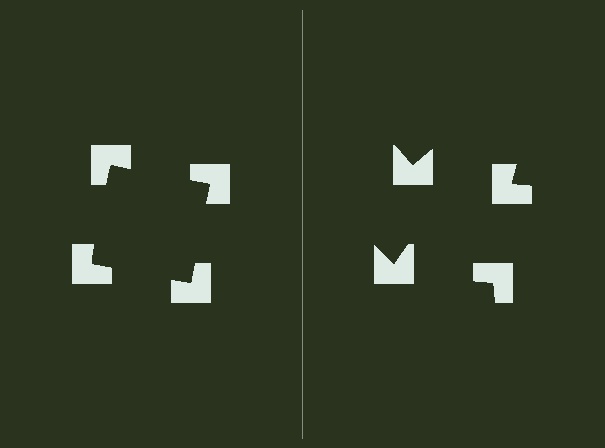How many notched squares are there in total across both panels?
8 — 4 on each side.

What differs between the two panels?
The notched squares are positioned identically on both sides; only the wedge orientations differ. On the left they align to a square; on the right they are misaligned.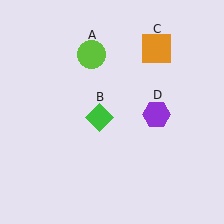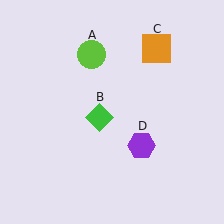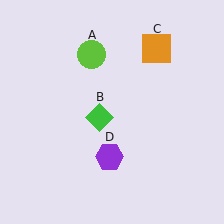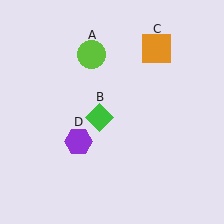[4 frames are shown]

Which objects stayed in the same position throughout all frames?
Lime circle (object A) and green diamond (object B) and orange square (object C) remained stationary.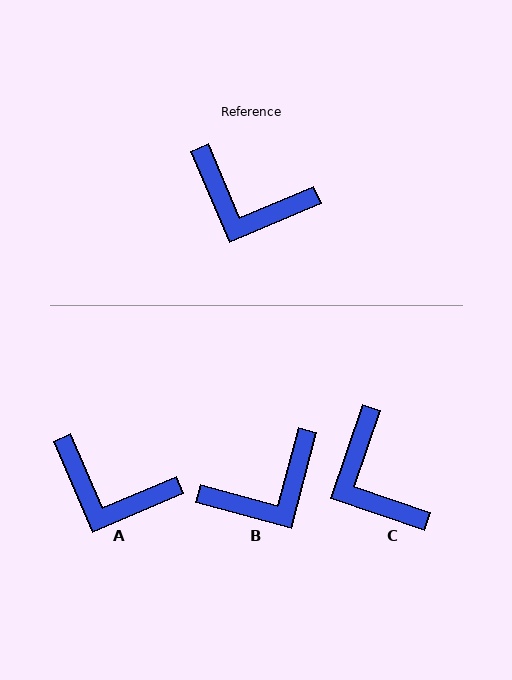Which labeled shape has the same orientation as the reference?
A.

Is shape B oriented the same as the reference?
No, it is off by about 52 degrees.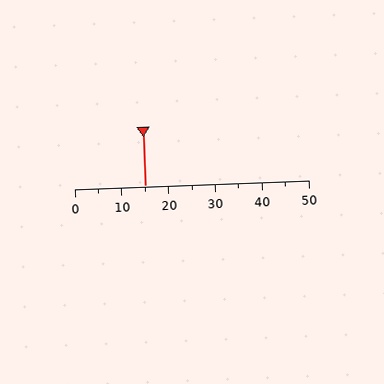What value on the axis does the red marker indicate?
The marker indicates approximately 15.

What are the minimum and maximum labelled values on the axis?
The axis runs from 0 to 50.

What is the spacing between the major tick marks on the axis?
The major ticks are spaced 10 apart.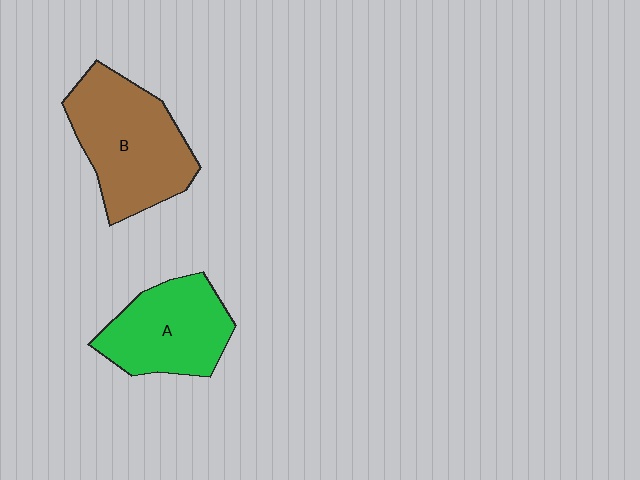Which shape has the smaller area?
Shape A (green).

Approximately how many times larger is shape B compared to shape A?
Approximately 1.3 times.